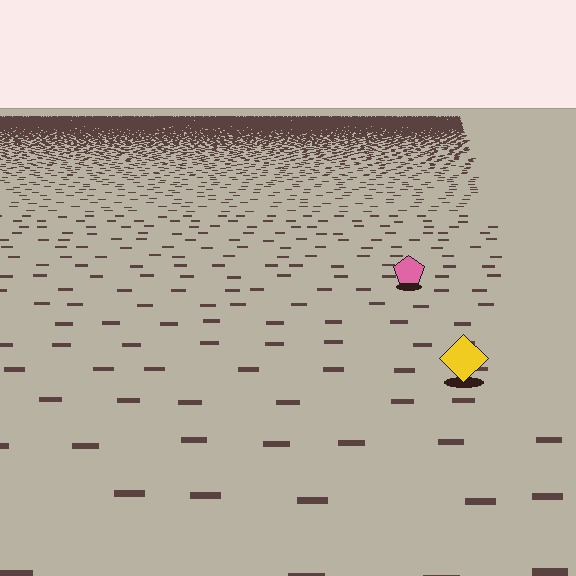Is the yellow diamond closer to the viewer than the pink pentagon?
Yes. The yellow diamond is closer — you can tell from the texture gradient: the ground texture is coarser near it.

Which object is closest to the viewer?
The yellow diamond is closest. The texture marks near it are larger and more spread out.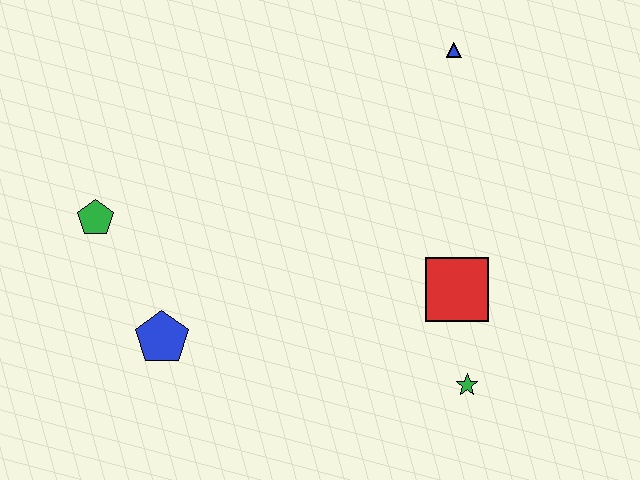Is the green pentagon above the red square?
Yes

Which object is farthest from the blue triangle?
The blue pentagon is farthest from the blue triangle.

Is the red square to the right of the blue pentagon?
Yes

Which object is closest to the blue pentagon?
The green pentagon is closest to the blue pentagon.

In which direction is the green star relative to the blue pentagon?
The green star is to the right of the blue pentagon.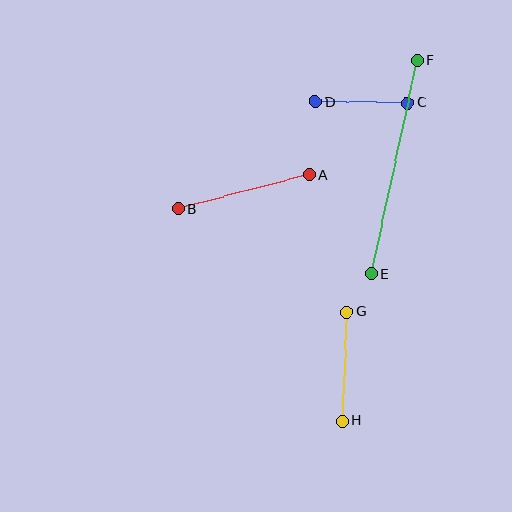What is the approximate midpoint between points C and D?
The midpoint is at approximately (361, 102) pixels.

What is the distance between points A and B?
The distance is approximately 135 pixels.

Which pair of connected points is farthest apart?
Points E and F are farthest apart.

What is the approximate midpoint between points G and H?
The midpoint is at approximately (344, 366) pixels.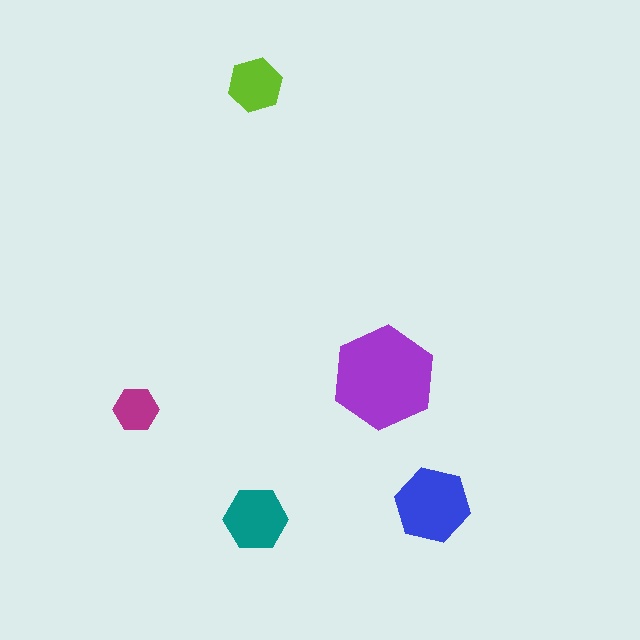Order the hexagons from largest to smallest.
the purple one, the blue one, the teal one, the lime one, the magenta one.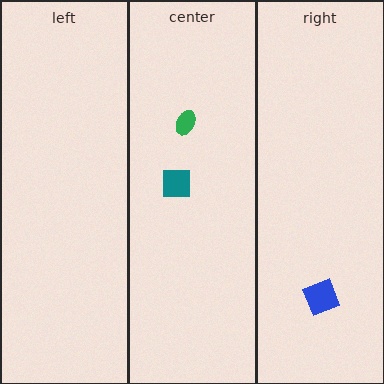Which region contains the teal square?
The center region.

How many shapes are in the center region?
2.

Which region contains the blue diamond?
The right region.